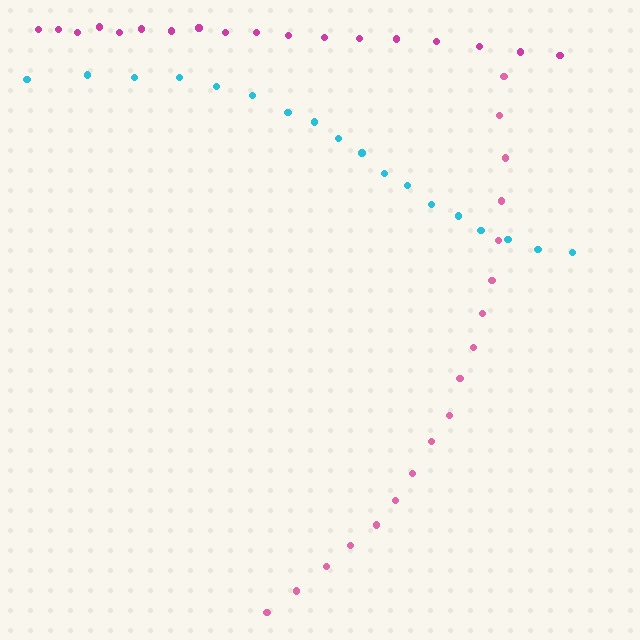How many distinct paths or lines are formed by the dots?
There are 3 distinct paths.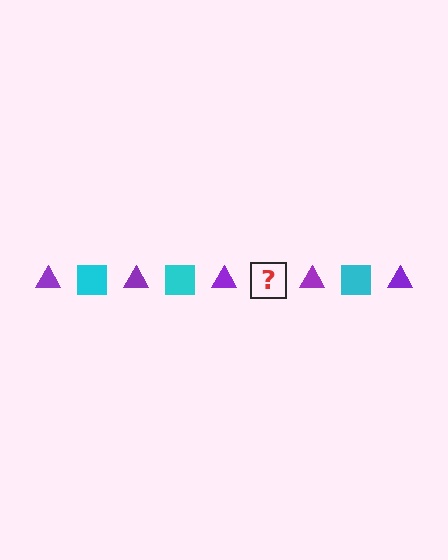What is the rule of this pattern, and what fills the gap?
The rule is that the pattern alternates between purple triangle and cyan square. The gap should be filled with a cyan square.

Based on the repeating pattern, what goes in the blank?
The blank should be a cyan square.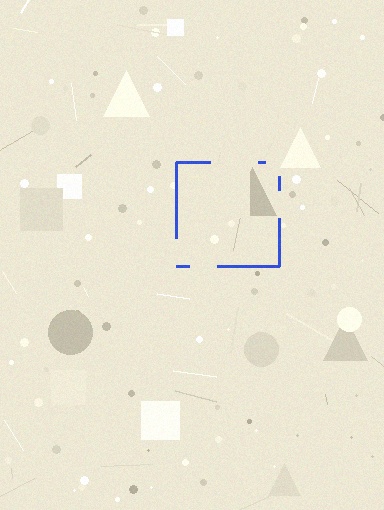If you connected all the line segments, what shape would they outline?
They would outline a square.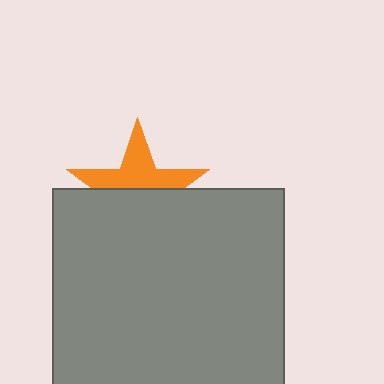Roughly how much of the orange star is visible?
About half of it is visible (roughly 47%).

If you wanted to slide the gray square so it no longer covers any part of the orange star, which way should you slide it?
Slide it down — that is the most direct way to separate the two shapes.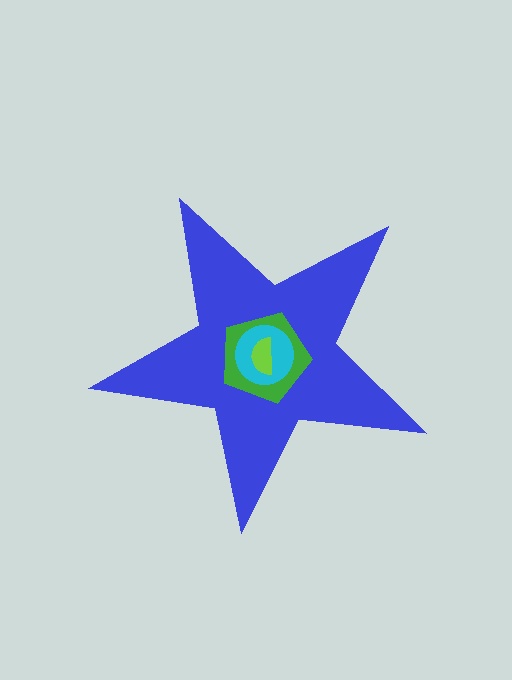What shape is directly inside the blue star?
The green pentagon.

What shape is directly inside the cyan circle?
The lime semicircle.